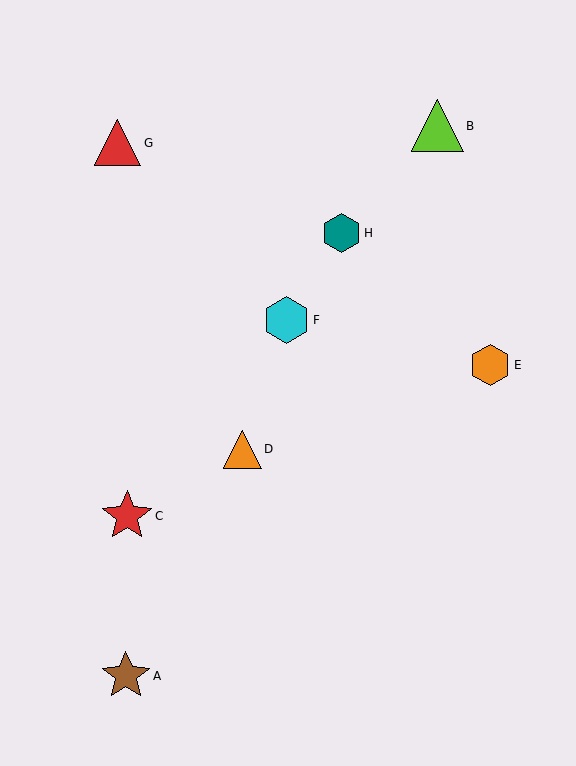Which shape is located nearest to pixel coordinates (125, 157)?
The red triangle (labeled G) at (117, 143) is nearest to that location.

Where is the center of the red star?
The center of the red star is at (127, 516).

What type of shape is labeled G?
Shape G is a red triangle.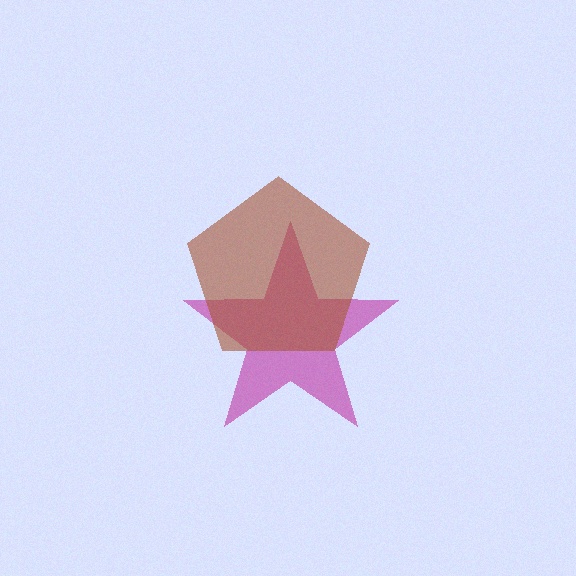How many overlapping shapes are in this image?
There are 2 overlapping shapes in the image.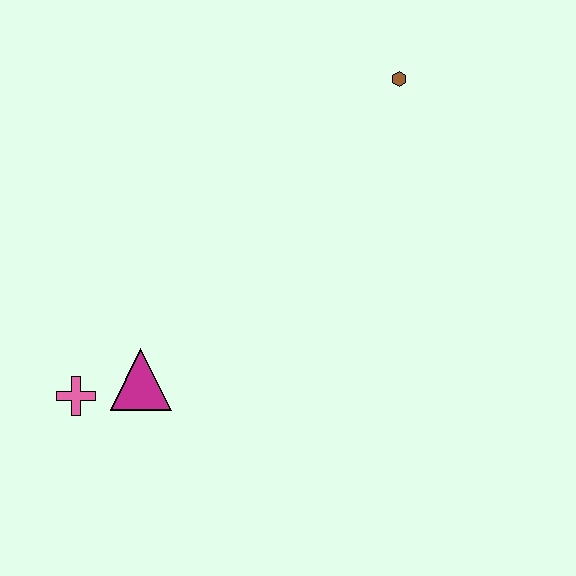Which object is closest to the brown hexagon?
The magenta triangle is closest to the brown hexagon.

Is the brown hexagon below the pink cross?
No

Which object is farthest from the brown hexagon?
The pink cross is farthest from the brown hexagon.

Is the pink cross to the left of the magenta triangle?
Yes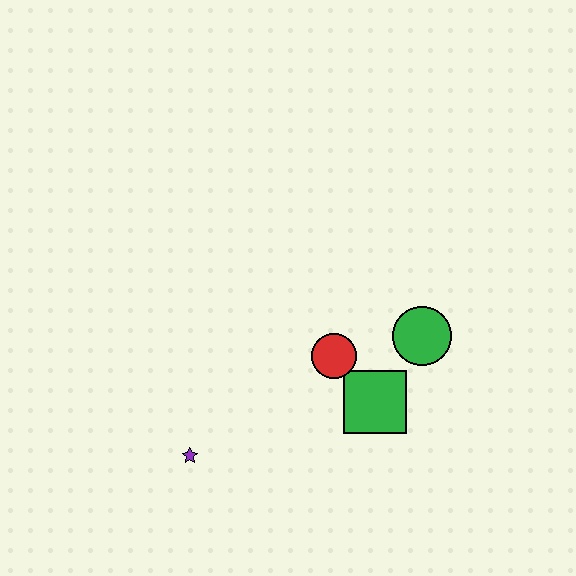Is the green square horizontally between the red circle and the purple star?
No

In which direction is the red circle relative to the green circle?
The red circle is to the left of the green circle.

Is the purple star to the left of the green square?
Yes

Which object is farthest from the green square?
The purple star is farthest from the green square.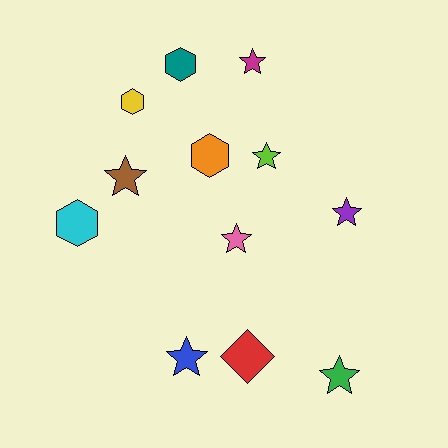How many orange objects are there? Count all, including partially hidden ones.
There is 1 orange object.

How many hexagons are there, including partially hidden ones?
There are 4 hexagons.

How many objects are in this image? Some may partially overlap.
There are 12 objects.